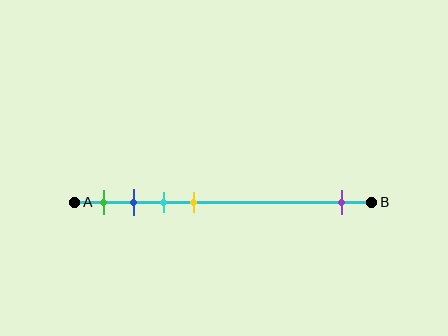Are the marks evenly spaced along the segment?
No, the marks are not evenly spaced.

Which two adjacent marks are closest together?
The blue and cyan marks are the closest adjacent pair.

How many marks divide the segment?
There are 5 marks dividing the segment.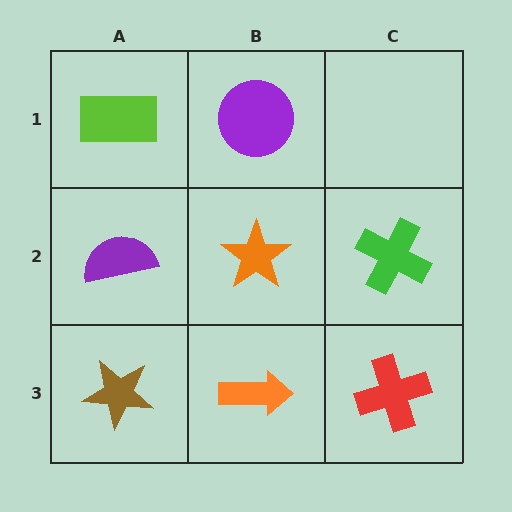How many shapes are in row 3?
3 shapes.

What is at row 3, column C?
A red cross.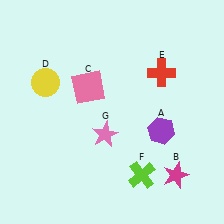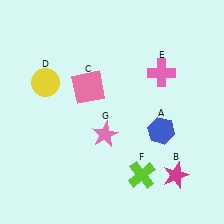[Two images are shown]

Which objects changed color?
A changed from purple to blue. E changed from red to pink.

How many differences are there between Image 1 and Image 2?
There are 2 differences between the two images.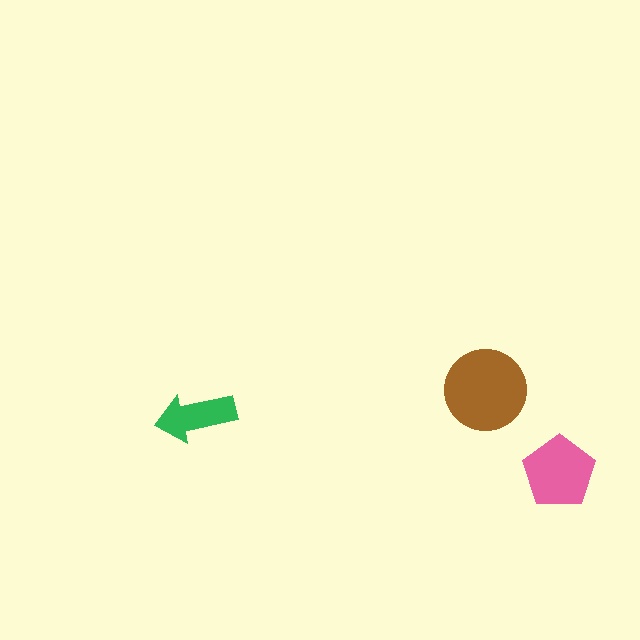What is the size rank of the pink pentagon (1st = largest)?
2nd.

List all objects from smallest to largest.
The green arrow, the pink pentagon, the brown circle.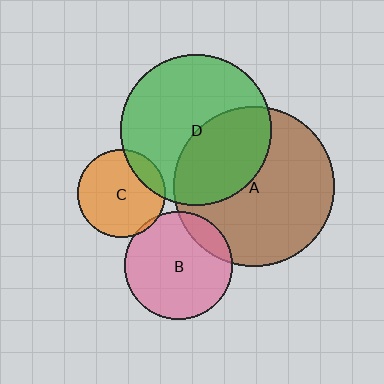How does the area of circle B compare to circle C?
Approximately 1.5 times.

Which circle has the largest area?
Circle A (brown).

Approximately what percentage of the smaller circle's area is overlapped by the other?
Approximately 40%.